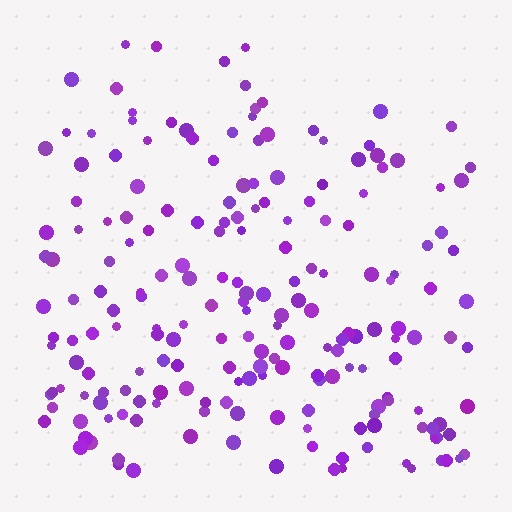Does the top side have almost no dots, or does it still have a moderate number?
Still a moderate number, just noticeably fewer than the bottom.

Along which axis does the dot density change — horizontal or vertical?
Vertical.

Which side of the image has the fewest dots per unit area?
The top.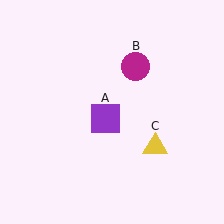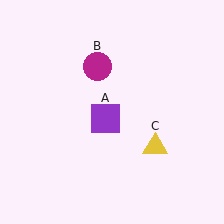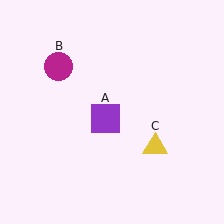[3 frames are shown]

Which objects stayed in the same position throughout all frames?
Purple square (object A) and yellow triangle (object C) remained stationary.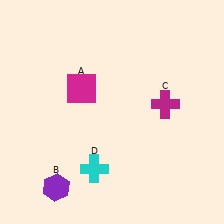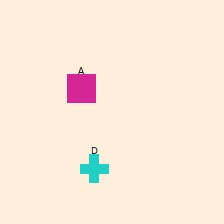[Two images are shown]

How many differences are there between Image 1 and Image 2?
There are 2 differences between the two images.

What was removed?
The purple hexagon (B), the magenta cross (C) were removed in Image 2.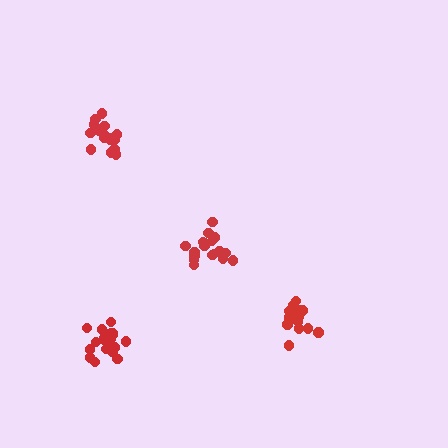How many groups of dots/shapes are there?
There are 4 groups.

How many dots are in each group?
Group 1: 21 dots, Group 2: 18 dots, Group 3: 18 dots, Group 4: 15 dots (72 total).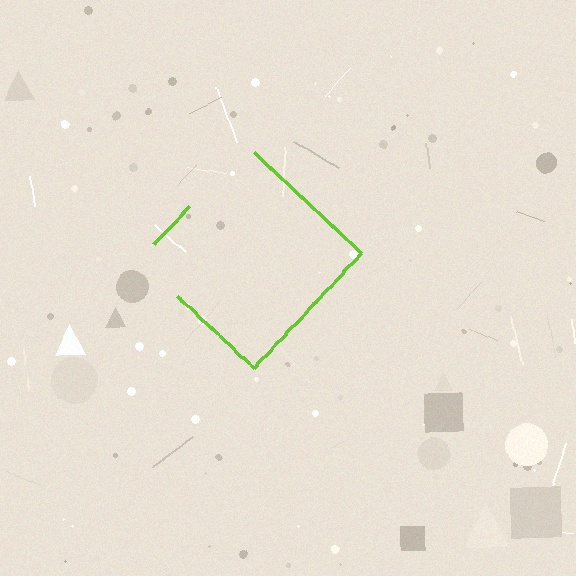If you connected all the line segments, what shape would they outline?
They would outline a diamond.